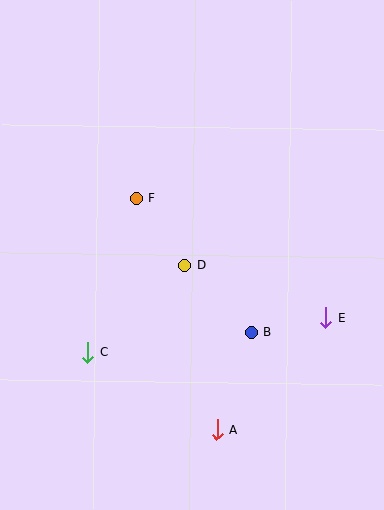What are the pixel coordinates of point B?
Point B is at (251, 332).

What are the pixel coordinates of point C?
Point C is at (87, 352).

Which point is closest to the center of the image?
Point D at (185, 265) is closest to the center.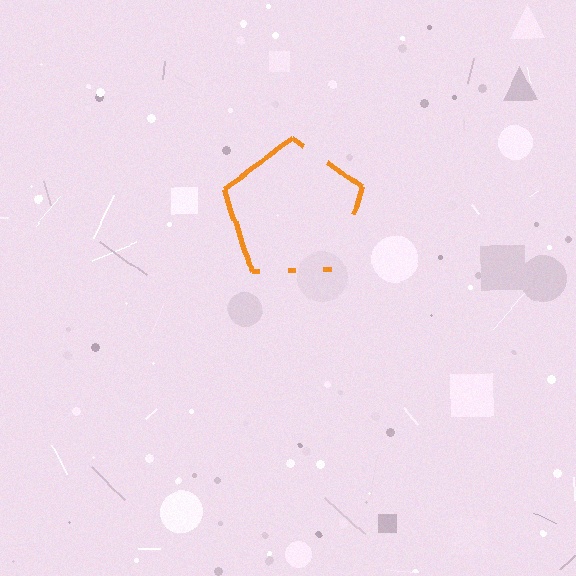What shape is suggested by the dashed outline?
The dashed outline suggests a pentagon.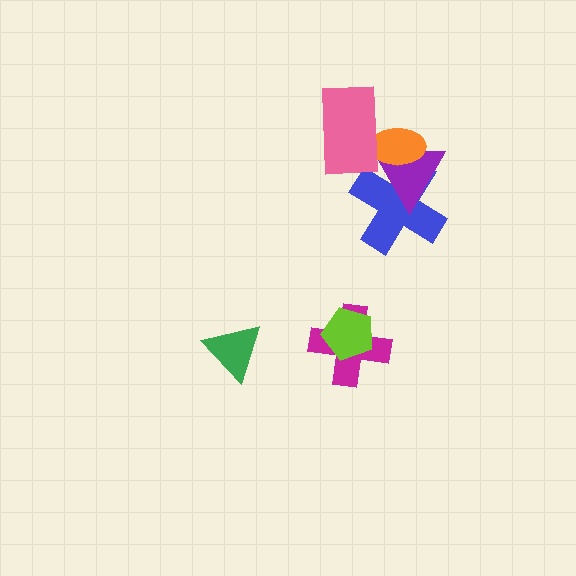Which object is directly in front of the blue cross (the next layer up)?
The purple triangle is directly in front of the blue cross.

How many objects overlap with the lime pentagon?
1 object overlaps with the lime pentagon.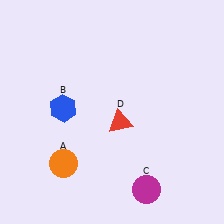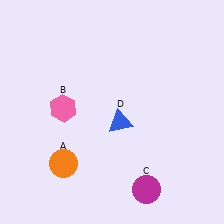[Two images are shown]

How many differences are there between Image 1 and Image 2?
There are 2 differences between the two images.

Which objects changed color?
B changed from blue to pink. D changed from red to blue.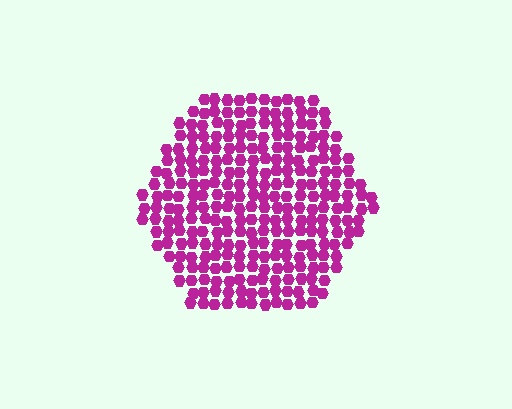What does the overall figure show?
The overall figure shows a hexagon.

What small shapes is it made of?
It is made of small hexagons.